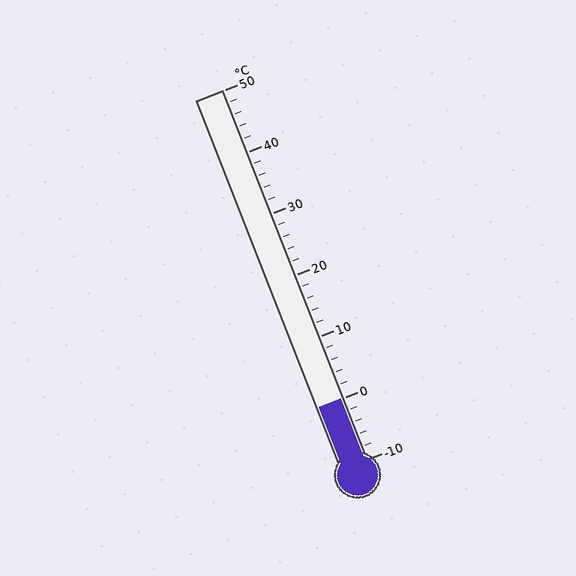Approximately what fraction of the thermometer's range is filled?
The thermometer is filled to approximately 15% of its range.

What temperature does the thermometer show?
The thermometer shows approximately 0°C.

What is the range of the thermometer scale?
The thermometer scale ranges from -10°C to 50°C.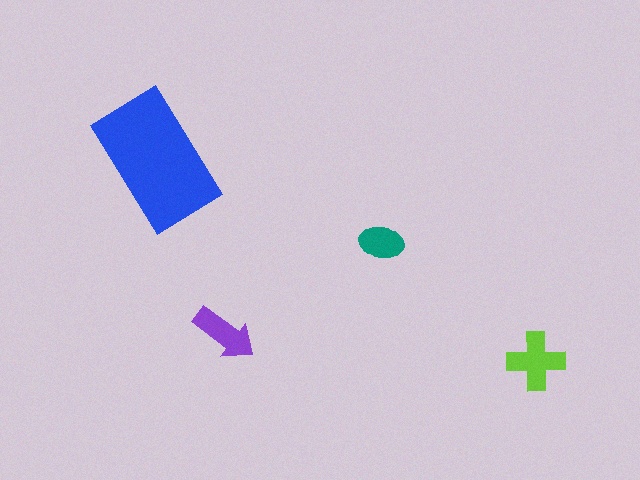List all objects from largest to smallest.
The blue rectangle, the lime cross, the purple arrow, the teal ellipse.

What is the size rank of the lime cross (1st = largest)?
2nd.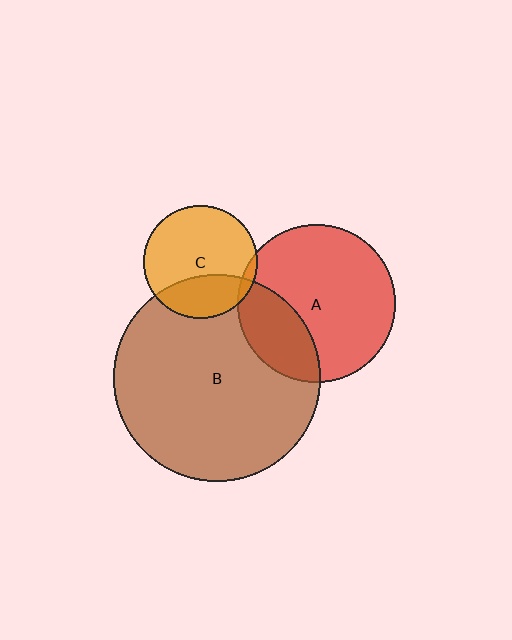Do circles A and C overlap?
Yes.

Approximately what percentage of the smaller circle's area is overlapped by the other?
Approximately 5%.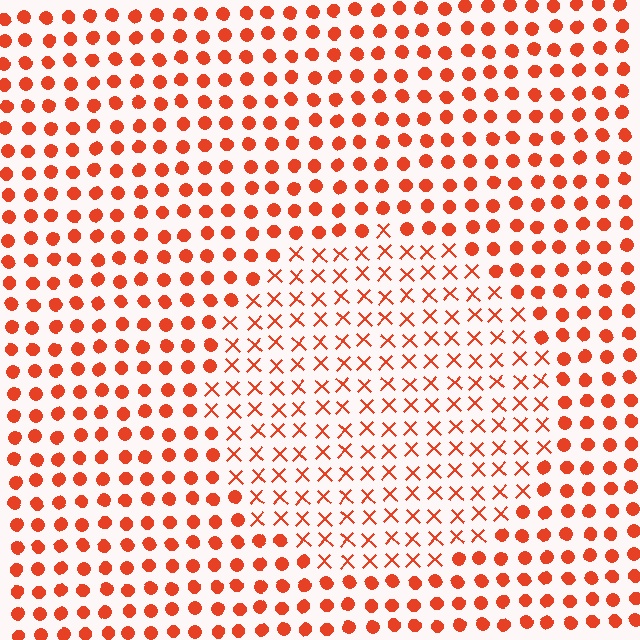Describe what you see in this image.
The image is filled with small red elements arranged in a uniform grid. A circle-shaped region contains X marks, while the surrounding area contains circles. The boundary is defined purely by the change in element shape.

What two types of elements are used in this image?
The image uses X marks inside the circle region and circles outside it.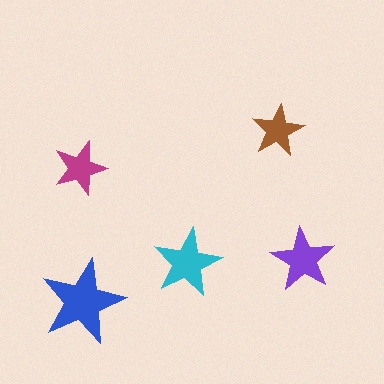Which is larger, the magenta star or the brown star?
The magenta one.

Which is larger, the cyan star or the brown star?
The cyan one.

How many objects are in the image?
There are 5 objects in the image.